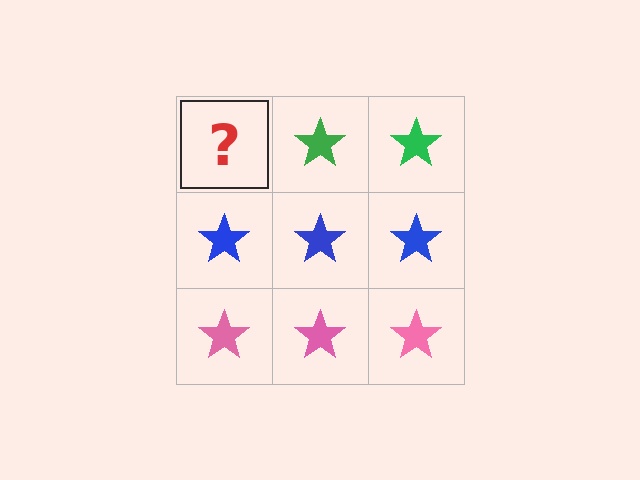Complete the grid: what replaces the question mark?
The question mark should be replaced with a green star.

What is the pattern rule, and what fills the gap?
The rule is that each row has a consistent color. The gap should be filled with a green star.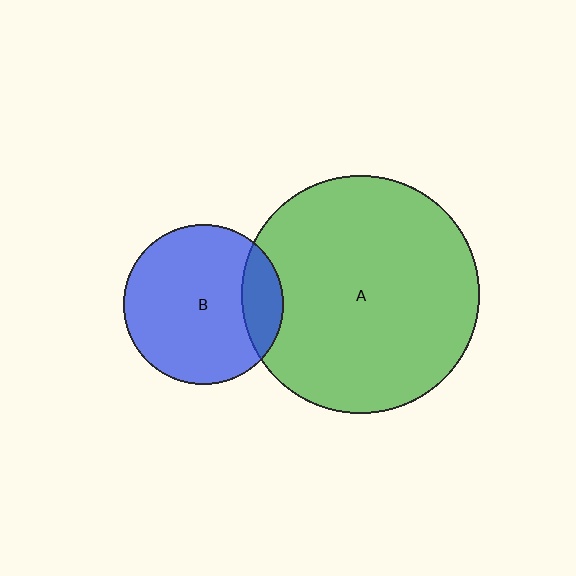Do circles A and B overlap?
Yes.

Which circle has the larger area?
Circle A (green).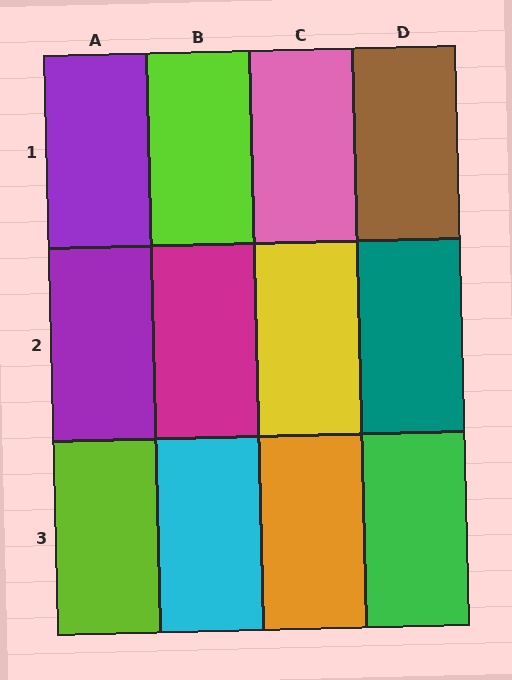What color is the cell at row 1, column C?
Pink.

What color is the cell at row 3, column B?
Cyan.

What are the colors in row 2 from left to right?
Purple, magenta, yellow, teal.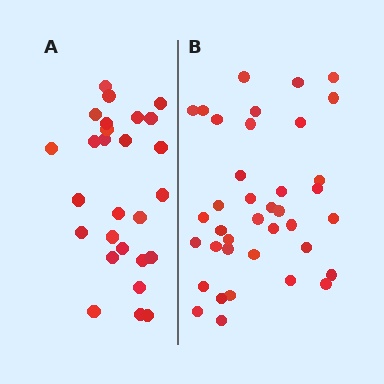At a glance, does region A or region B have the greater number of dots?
Region B (the right region) has more dots.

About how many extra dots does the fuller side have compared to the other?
Region B has roughly 12 or so more dots than region A.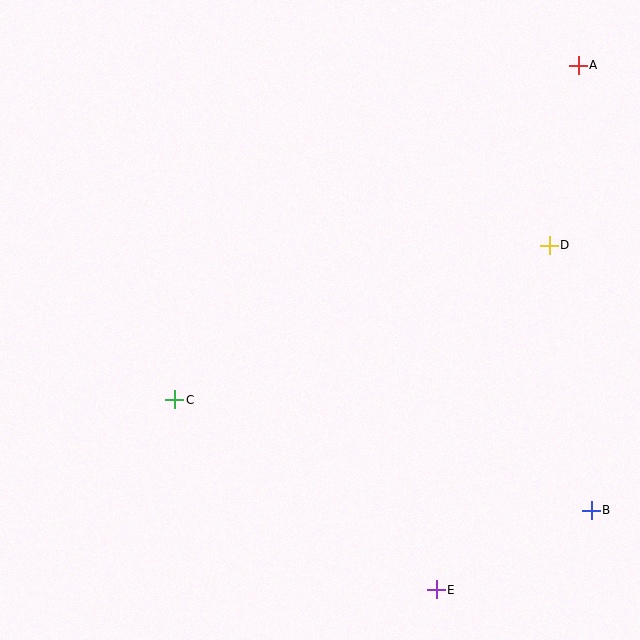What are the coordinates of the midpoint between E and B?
The midpoint between E and B is at (514, 550).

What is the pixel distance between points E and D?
The distance between E and D is 363 pixels.